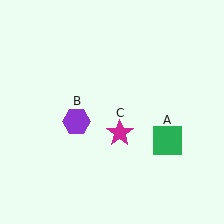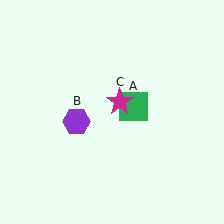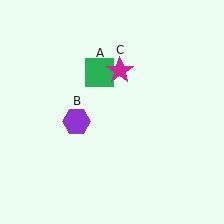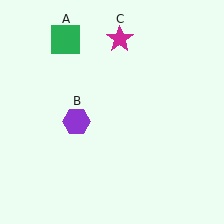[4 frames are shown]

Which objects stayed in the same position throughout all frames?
Purple hexagon (object B) remained stationary.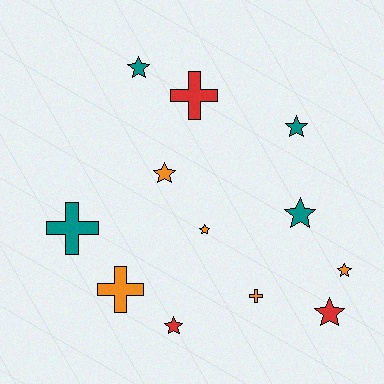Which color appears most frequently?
Orange, with 5 objects.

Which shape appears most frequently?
Star, with 8 objects.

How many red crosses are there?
There is 1 red cross.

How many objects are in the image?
There are 12 objects.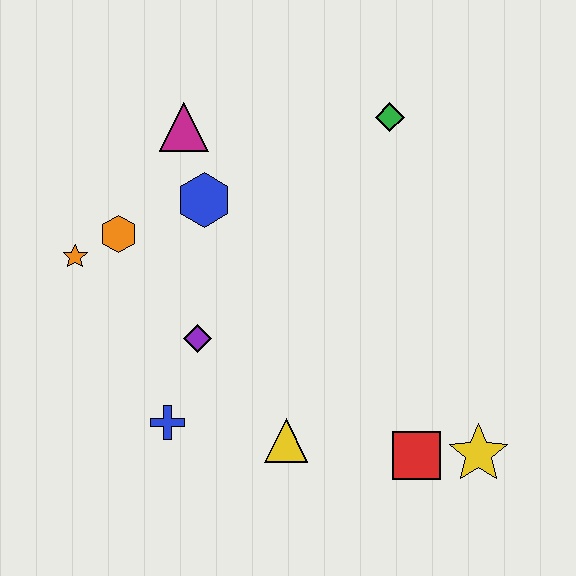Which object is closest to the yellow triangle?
The blue cross is closest to the yellow triangle.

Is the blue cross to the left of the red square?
Yes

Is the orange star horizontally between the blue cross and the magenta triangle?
No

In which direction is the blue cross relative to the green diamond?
The blue cross is below the green diamond.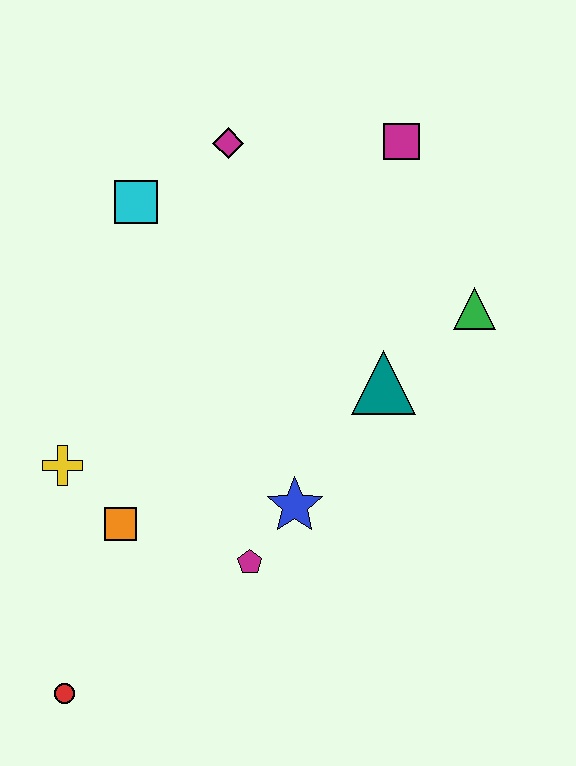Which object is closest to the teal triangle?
The green triangle is closest to the teal triangle.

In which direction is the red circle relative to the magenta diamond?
The red circle is below the magenta diamond.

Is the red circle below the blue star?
Yes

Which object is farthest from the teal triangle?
The red circle is farthest from the teal triangle.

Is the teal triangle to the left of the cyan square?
No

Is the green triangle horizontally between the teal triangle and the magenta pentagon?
No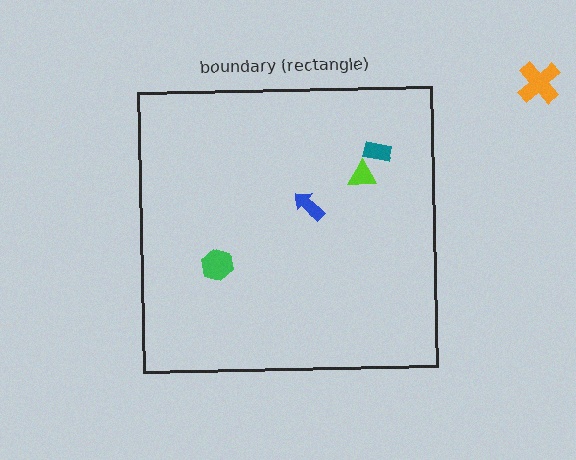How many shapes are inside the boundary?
4 inside, 1 outside.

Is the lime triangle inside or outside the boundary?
Inside.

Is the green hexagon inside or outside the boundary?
Inside.